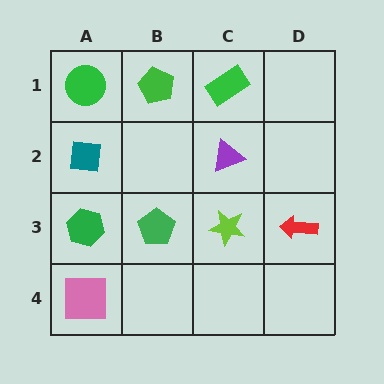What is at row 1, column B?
A green pentagon.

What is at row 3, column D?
A red arrow.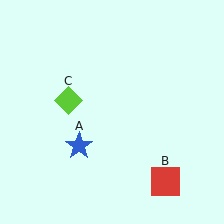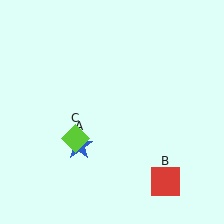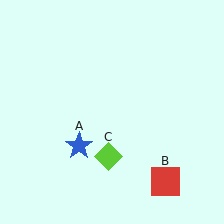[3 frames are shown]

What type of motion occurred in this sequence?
The lime diamond (object C) rotated counterclockwise around the center of the scene.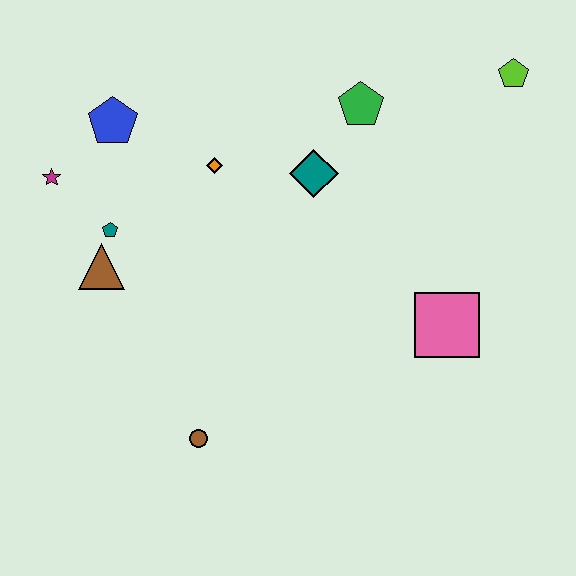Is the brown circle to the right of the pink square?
No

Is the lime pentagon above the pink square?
Yes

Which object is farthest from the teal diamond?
The brown circle is farthest from the teal diamond.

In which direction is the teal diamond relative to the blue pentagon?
The teal diamond is to the right of the blue pentagon.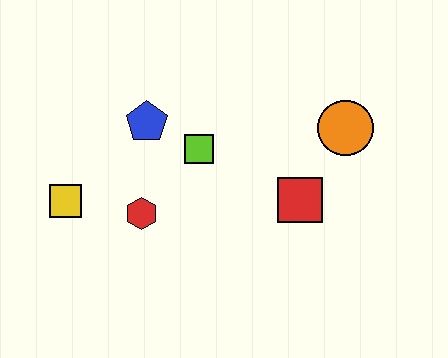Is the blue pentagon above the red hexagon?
Yes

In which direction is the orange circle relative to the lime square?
The orange circle is to the right of the lime square.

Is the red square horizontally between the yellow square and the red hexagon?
No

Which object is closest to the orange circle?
The red square is closest to the orange circle.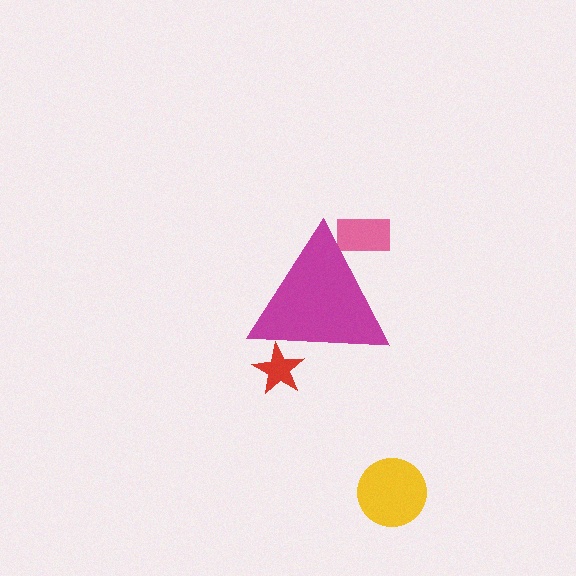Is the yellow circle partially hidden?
No, the yellow circle is fully visible.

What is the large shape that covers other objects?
A magenta triangle.